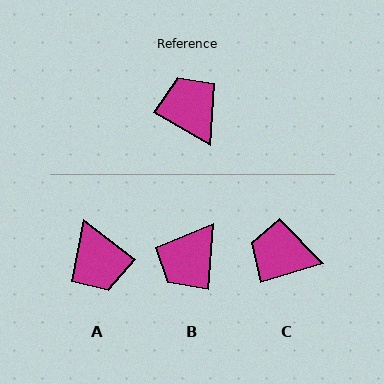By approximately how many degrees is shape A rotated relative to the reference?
Approximately 173 degrees counter-clockwise.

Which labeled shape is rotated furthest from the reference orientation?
A, about 173 degrees away.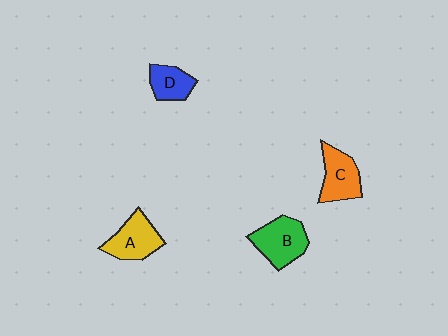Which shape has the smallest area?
Shape D (blue).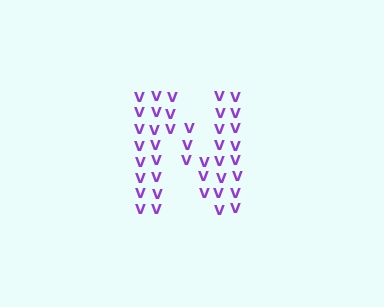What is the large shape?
The large shape is the letter N.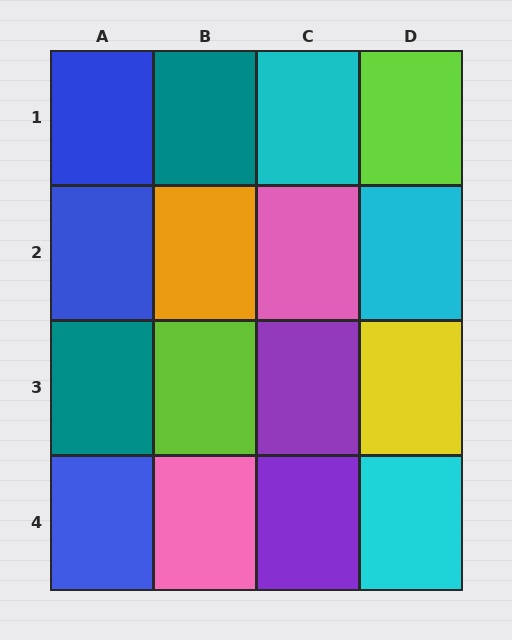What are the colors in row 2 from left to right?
Blue, orange, pink, cyan.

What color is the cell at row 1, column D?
Lime.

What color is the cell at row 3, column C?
Purple.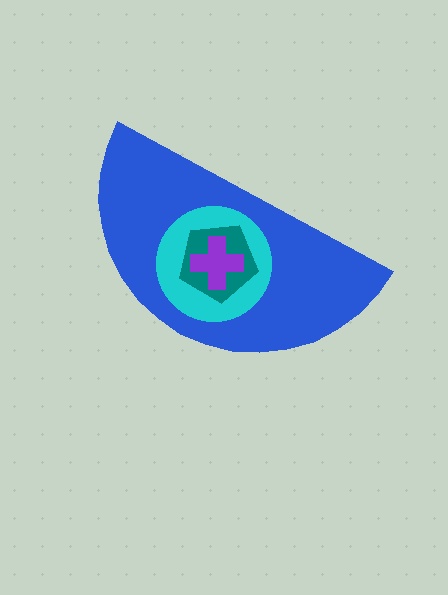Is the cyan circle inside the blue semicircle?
Yes.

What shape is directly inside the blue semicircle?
The cyan circle.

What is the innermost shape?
The purple cross.